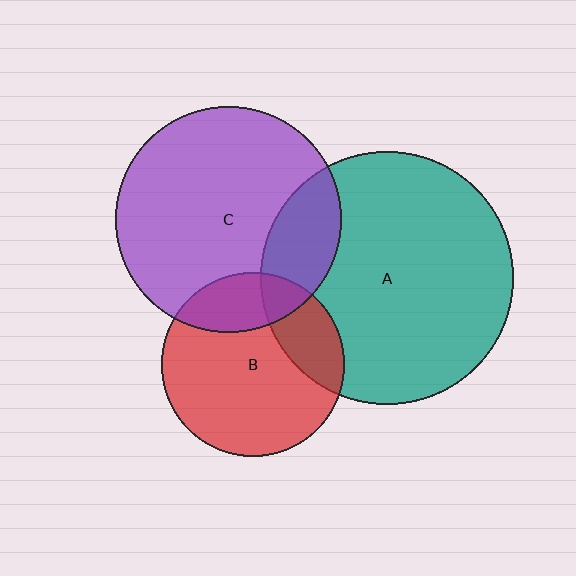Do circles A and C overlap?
Yes.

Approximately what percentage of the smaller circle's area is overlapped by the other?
Approximately 20%.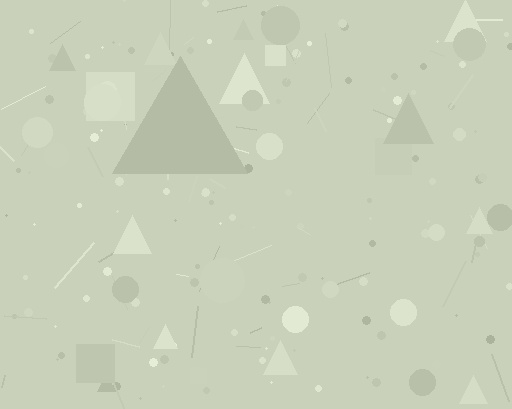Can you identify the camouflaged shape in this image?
The camouflaged shape is a triangle.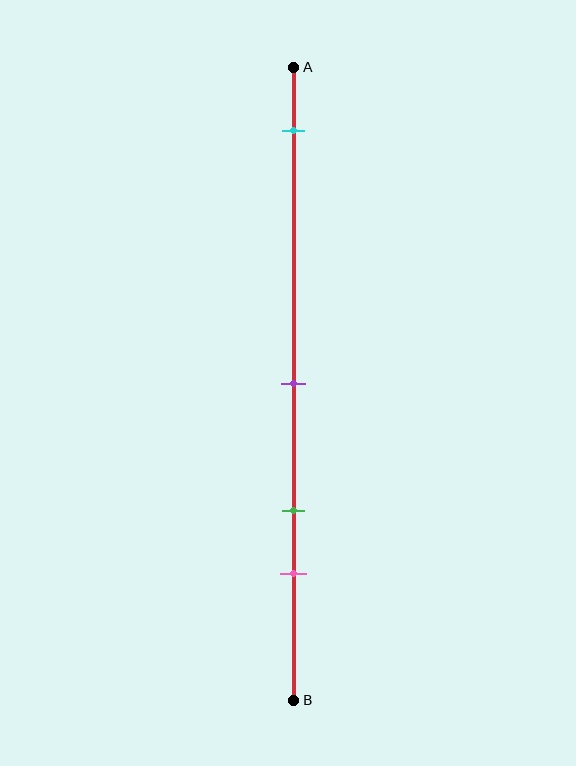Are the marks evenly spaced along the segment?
No, the marks are not evenly spaced.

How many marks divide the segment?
There are 4 marks dividing the segment.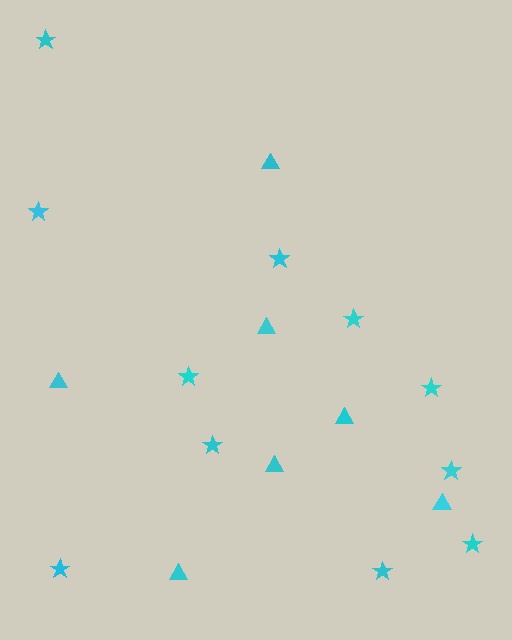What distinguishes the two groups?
There are 2 groups: one group of triangles (7) and one group of stars (11).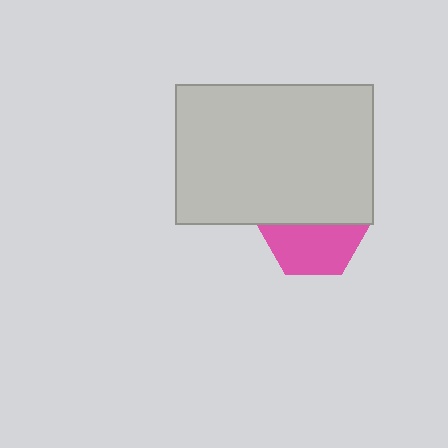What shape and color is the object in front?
The object in front is a light gray rectangle.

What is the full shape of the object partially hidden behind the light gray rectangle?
The partially hidden object is a pink hexagon.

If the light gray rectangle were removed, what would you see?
You would see the complete pink hexagon.